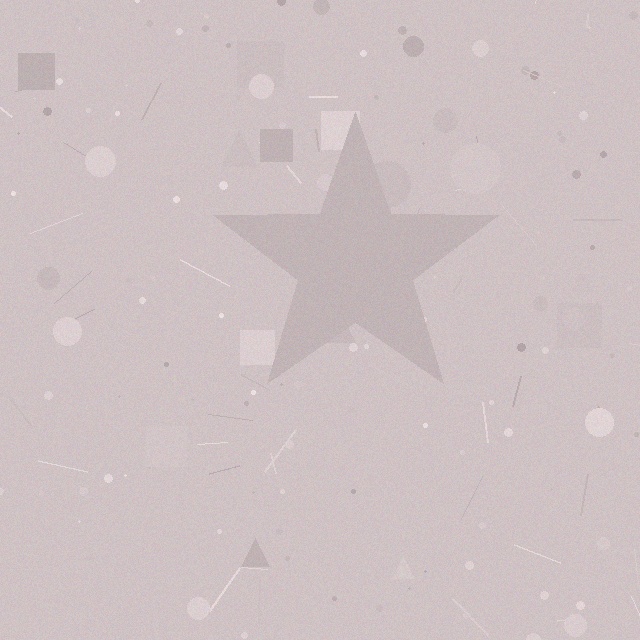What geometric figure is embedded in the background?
A star is embedded in the background.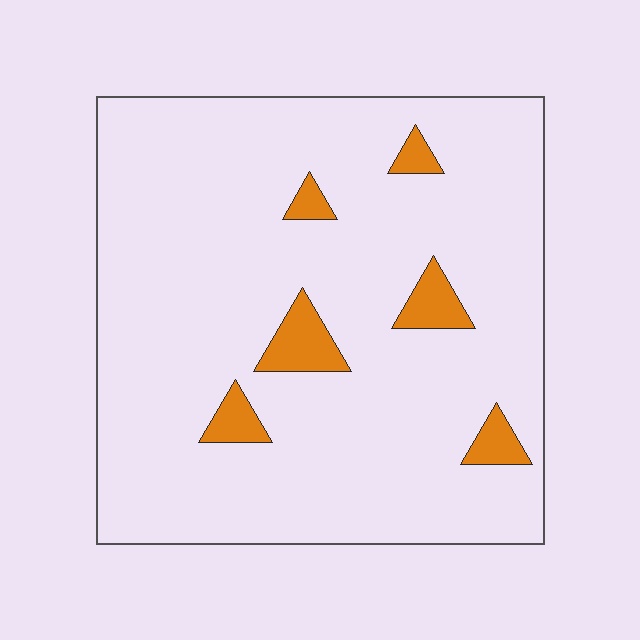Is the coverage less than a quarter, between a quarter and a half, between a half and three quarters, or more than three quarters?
Less than a quarter.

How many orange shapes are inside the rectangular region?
6.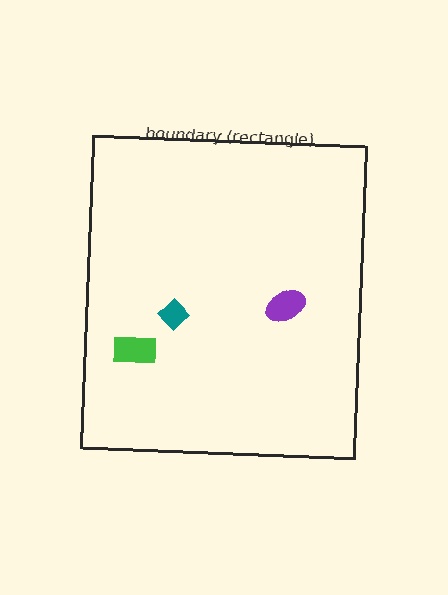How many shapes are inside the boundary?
3 inside, 0 outside.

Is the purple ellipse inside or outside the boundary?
Inside.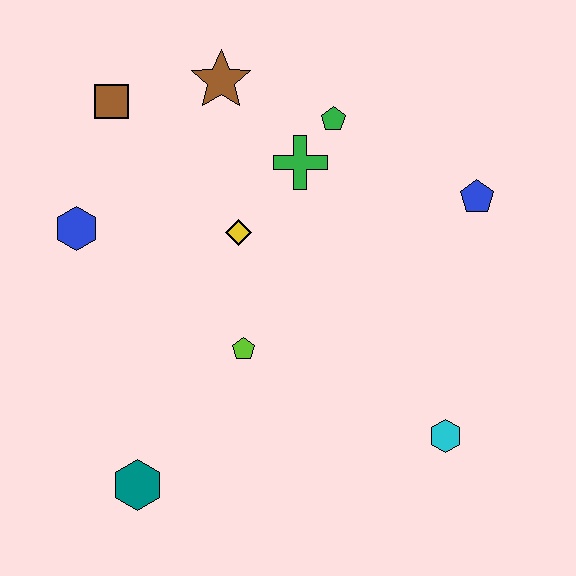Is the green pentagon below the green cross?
No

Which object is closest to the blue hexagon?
The brown square is closest to the blue hexagon.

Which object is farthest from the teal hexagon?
The blue pentagon is farthest from the teal hexagon.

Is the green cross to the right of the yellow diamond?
Yes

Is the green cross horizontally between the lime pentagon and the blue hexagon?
No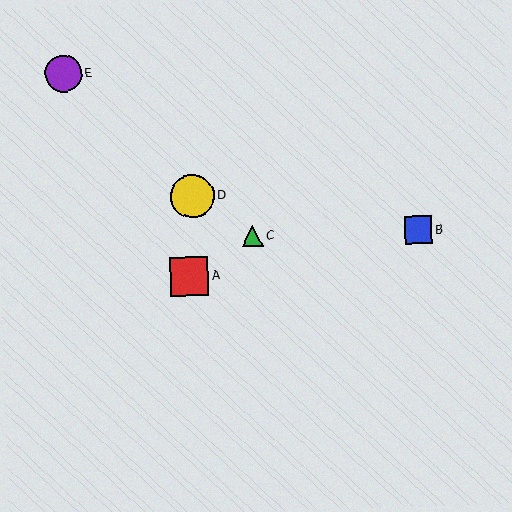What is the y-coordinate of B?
Object B is at y≈230.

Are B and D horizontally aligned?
No, B is at y≈230 and D is at y≈196.